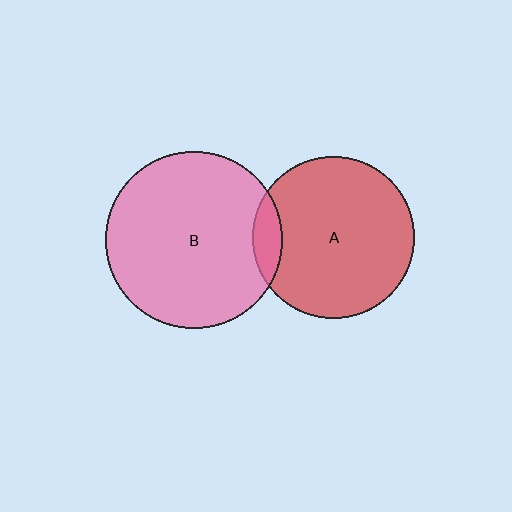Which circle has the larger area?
Circle B (pink).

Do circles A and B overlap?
Yes.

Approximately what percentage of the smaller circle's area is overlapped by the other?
Approximately 10%.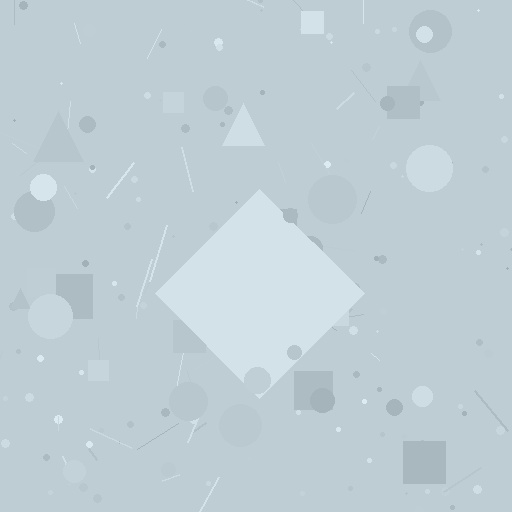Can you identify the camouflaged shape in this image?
The camouflaged shape is a diamond.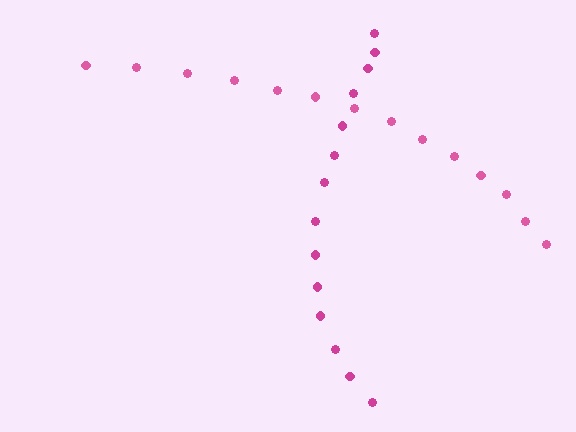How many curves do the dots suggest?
There are 2 distinct paths.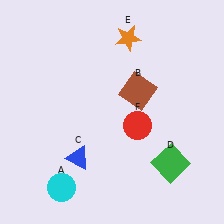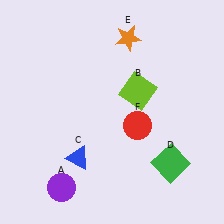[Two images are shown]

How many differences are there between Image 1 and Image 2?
There are 2 differences between the two images.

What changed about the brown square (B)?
In Image 1, B is brown. In Image 2, it changed to lime.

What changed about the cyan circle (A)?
In Image 1, A is cyan. In Image 2, it changed to purple.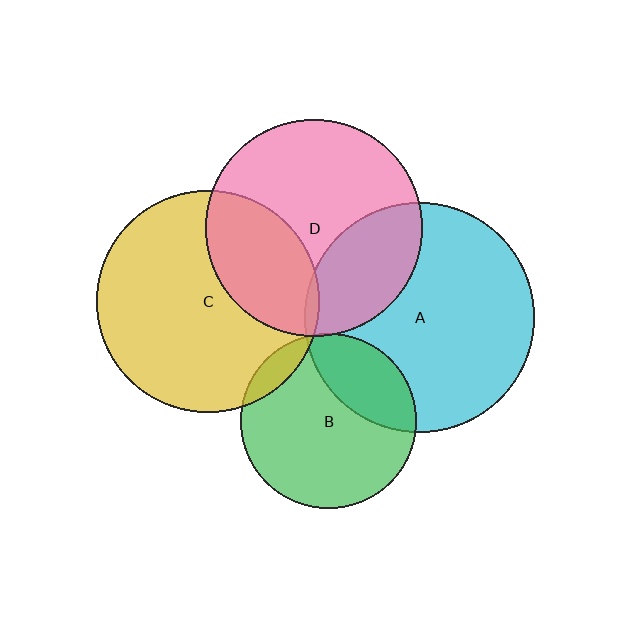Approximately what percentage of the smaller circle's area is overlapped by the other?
Approximately 5%.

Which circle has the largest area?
Circle A (cyan).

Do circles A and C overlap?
Yes.